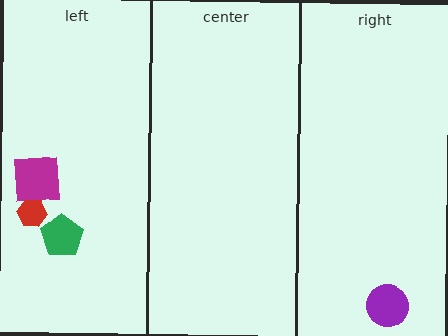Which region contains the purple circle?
The right region.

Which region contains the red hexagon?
The left region.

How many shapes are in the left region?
3.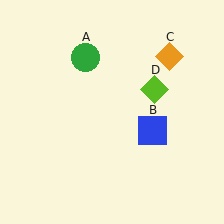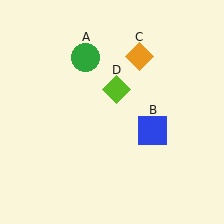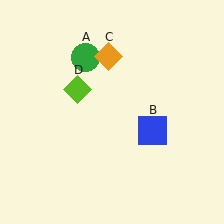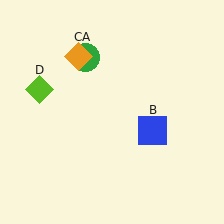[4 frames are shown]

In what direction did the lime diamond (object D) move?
The lime diamond (object D) moved left.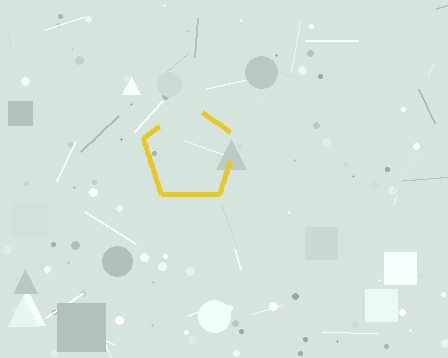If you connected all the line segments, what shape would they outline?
They would outline a pentagon.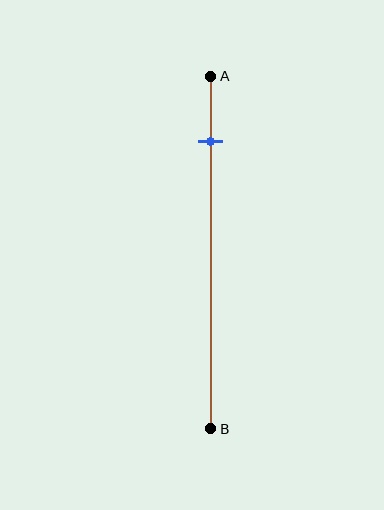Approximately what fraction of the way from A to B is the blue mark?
The blue mark is approximately 20% of the way from A to B.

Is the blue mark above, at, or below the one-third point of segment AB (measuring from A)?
The blue mark is above the one-third point of segment AB.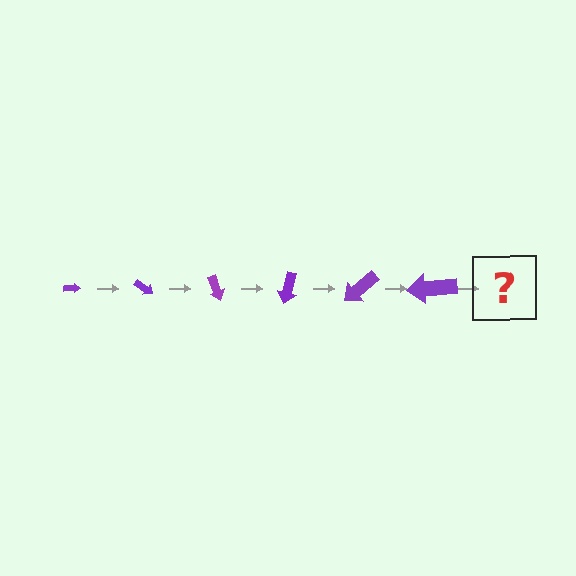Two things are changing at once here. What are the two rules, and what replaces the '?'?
The two rules are that the arrow grows larger each step and it rotates 35 degrees each step. The '?' should be an arrow, larger than the previous one and rotated 210 degrees from the start.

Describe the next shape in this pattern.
It should be an arrow, larger than the previous one and rotated 210 degrees from the start.